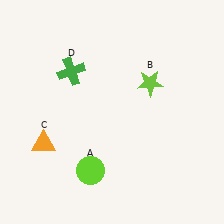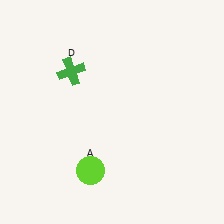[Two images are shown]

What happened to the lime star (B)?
The lime star (B) was removed in Image 2. It was in the top-right area of Image 1.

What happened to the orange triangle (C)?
The orange triangle (C) was removed in Image 2. It was in the bottom-left area of Image 1.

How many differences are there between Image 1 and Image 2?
There are 2 differences between the two images.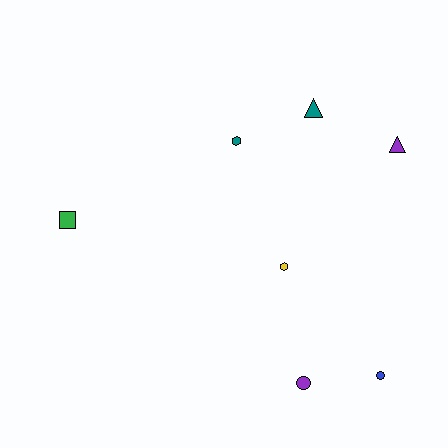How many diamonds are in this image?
There are no diamonds.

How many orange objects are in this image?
There are no orange objects.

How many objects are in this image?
There are 7 objects.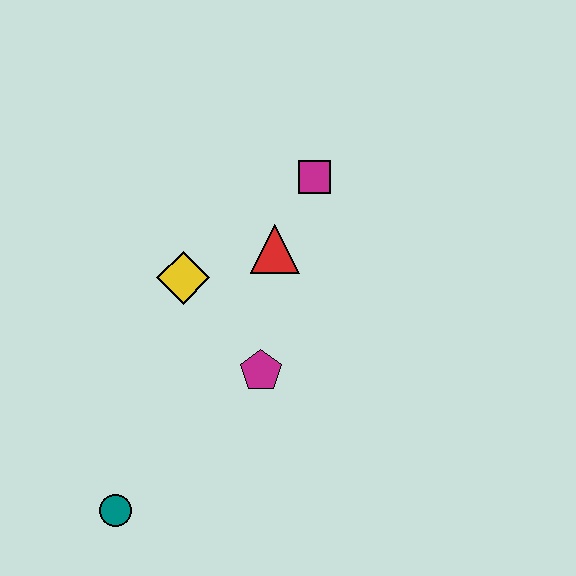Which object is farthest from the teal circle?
The magenta square is farthest from the teal circle.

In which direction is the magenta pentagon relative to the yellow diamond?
The magenta pentagon is below the yellow diamond.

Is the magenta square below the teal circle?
No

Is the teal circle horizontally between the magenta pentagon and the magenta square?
No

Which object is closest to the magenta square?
The red triangle is closest to the magenta square.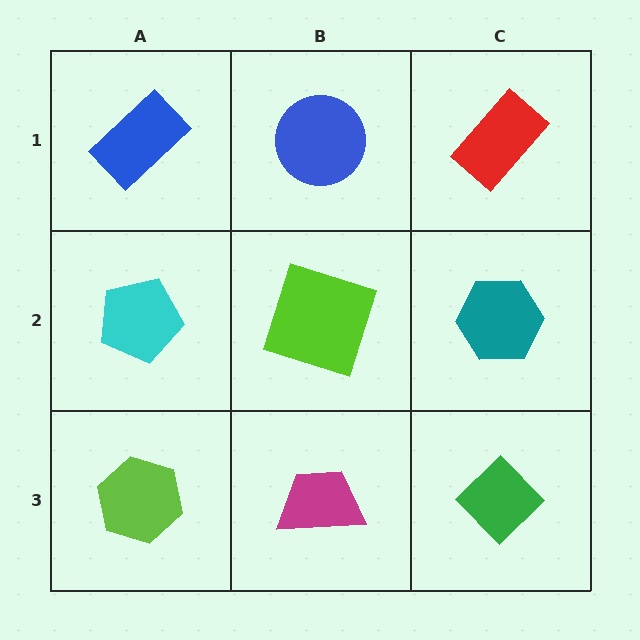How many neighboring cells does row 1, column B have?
3.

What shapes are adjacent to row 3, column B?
A lime square (row 2, column B), a lime hexagon (row 3, column A), a green diamond (row 3, column C).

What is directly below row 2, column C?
A green diamond.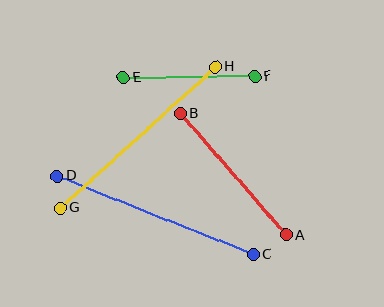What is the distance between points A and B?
The distance is approximately 161 pixels.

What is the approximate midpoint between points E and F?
The midpoint is at approximately (189, 77) pixels.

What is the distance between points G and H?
The distance is approximately 210 pixels.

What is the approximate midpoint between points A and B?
The midpoint is at approximately (233, 174) pixels.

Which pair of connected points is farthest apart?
Points C and D are farthest apart.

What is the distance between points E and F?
The distance is approximately 131 pixels.